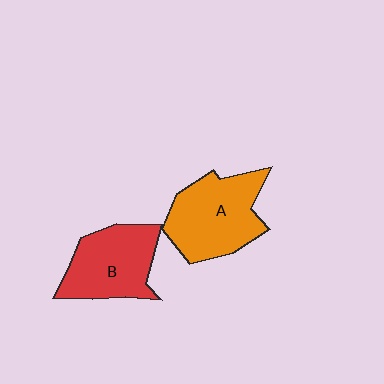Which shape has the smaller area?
Shape B (red).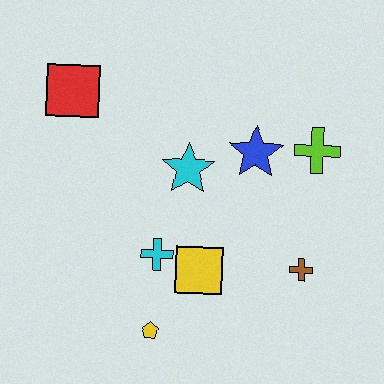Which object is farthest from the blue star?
The yellow pentagon is farthest from the blue star.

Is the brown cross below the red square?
Yes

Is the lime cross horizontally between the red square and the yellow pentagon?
No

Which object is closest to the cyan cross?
The yellow square is closest to the cyan cross.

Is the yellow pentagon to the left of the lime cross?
Yes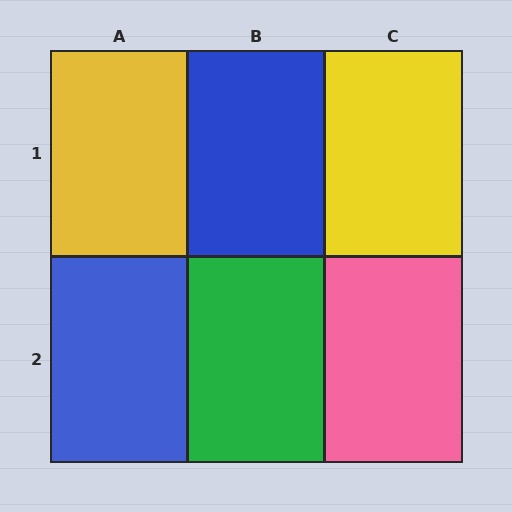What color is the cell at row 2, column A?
Blue.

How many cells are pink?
1 cell is pink.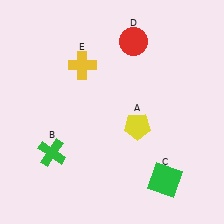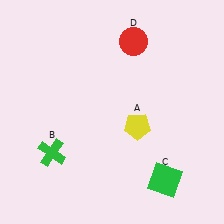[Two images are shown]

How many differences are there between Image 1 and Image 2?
There is 1 difference between the two images.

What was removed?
The yellow cross (E) was removed in Image 2.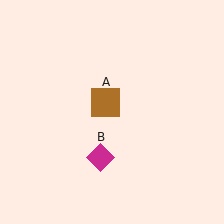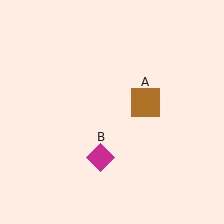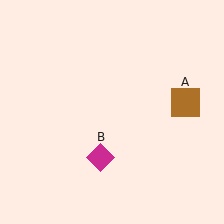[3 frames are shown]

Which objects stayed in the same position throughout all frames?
Magenta diamond (object B) remained stationary.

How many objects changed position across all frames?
1 object changed position: brown square (object A).